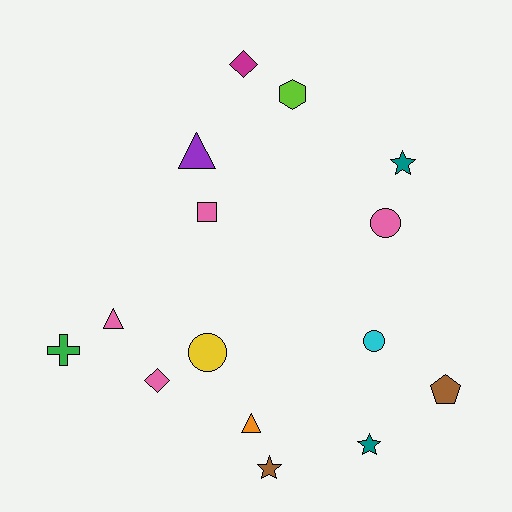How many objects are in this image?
There are 15 objects.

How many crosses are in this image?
There is 1 cross.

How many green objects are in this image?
There is 1 green object.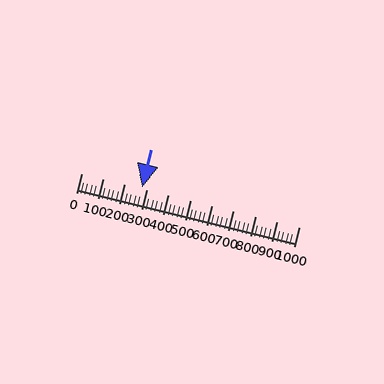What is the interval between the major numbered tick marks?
The major tick marks are spaced 100 units apart.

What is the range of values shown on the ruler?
The ruler shows values from 0 to 1000.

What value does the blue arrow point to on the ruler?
The blue arrow points to approximately 280.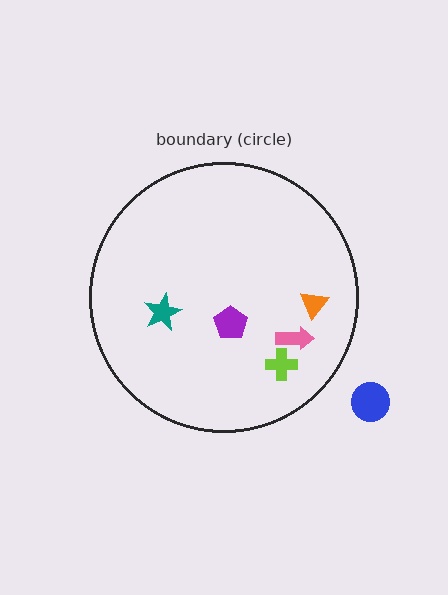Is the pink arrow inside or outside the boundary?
Inside.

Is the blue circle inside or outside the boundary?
Outside.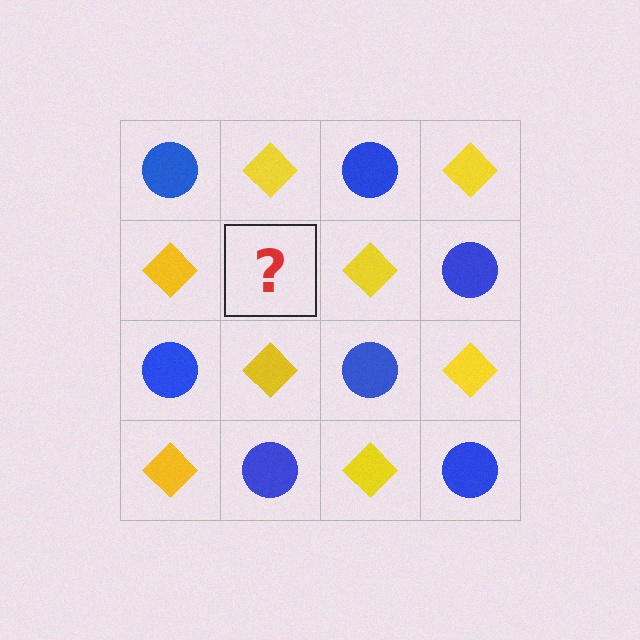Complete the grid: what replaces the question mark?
The question mark should be replaced with a blue circle.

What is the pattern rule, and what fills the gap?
The rule is that it alternates blue circle and yellow diamond in a checkerboard pattern. The gap should be filled with a blue circle.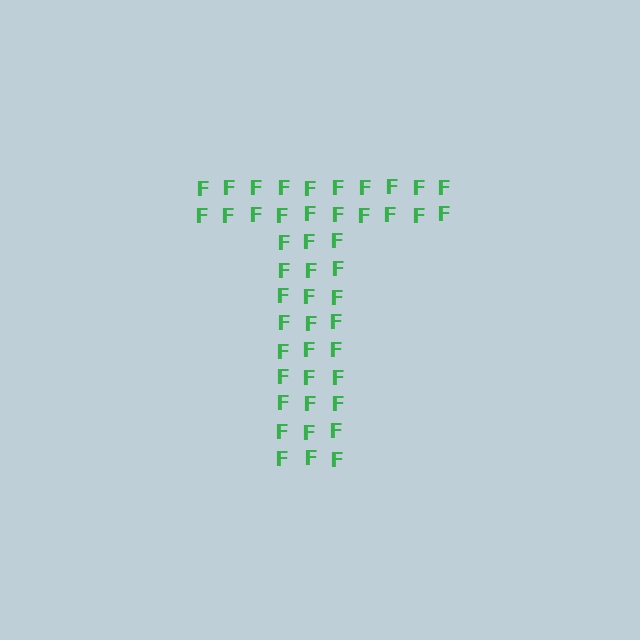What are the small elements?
The small elements are letter F's.